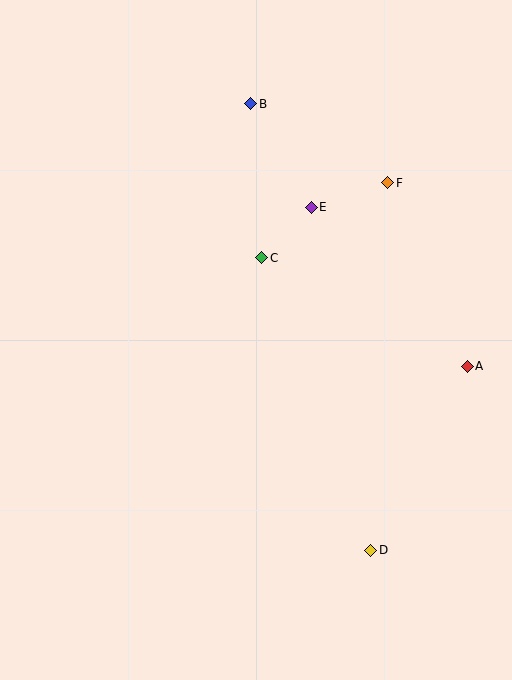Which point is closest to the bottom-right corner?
Point D is closest to the bottom-right corner.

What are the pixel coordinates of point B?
Point B is at (251, 104).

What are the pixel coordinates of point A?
Point A is at (467, 366).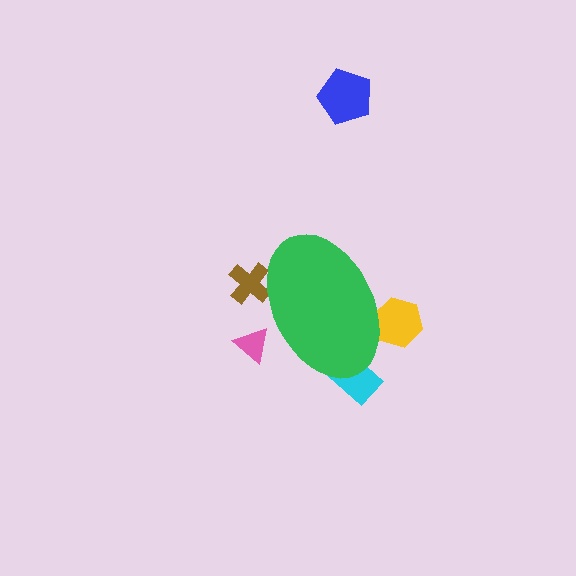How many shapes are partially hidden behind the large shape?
4 shapes are partially hidden.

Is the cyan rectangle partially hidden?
Yes, the cyan rectangle is partially hidden behind the green ellipse.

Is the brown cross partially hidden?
Yes, the brown cross is partially hidden behind the green ellipse.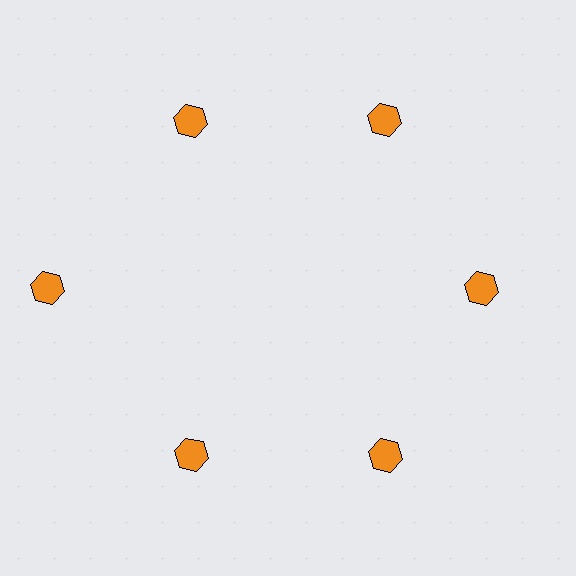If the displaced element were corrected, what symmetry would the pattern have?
It would have 6-fold rotational symmetry — the pattern would map onto itself every 60 degrees.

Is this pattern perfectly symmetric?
No. The 6 orange hexagons are arranged in a ring, but one element near the 9 o'clock position is pushed outward from the center, breaking the 6-fold rotational symmetry.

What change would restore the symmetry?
The symmetry would be restored by moving it inward, back onto the ring so that all 6 hexagons sit at equal angles and equal distance from the center.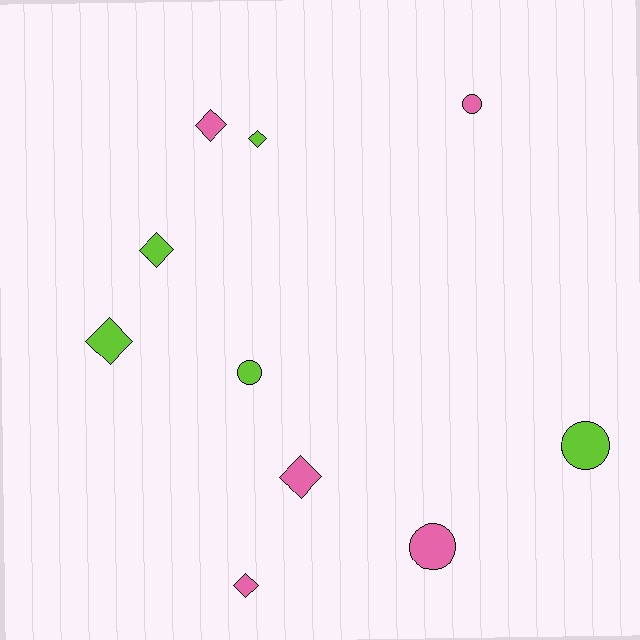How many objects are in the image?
There are 10 objects.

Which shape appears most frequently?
Diamond, with 6 objects.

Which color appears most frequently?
Lime, with 5 objects.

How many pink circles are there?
There are 2 pink circles.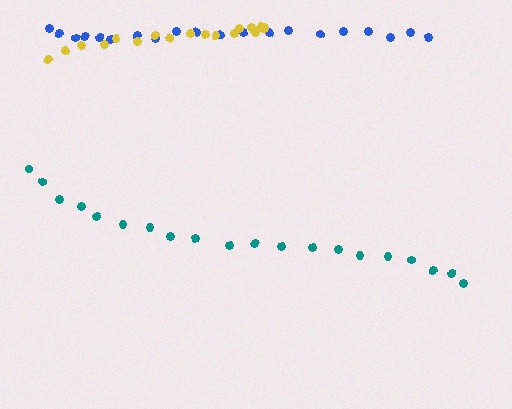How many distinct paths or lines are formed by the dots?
There are 3 distinct paths.